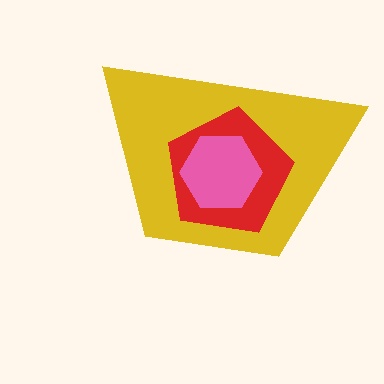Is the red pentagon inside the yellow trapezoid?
Yes.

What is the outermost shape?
The yellow trapezoid.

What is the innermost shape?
The pink hexagon.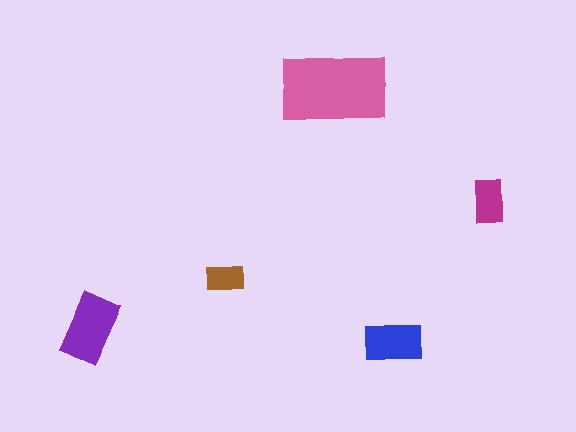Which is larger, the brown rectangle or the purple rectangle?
The purple one.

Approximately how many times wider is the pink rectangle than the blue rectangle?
About 2 times wider.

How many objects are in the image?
There are 5 objects in the image.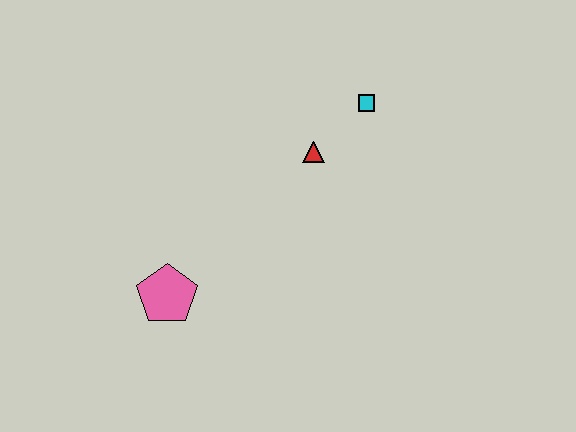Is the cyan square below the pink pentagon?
No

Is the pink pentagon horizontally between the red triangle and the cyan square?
No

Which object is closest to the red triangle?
The cyan square is closest to the red triangle.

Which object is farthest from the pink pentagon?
The cyan square is farthest from the pink pentagon.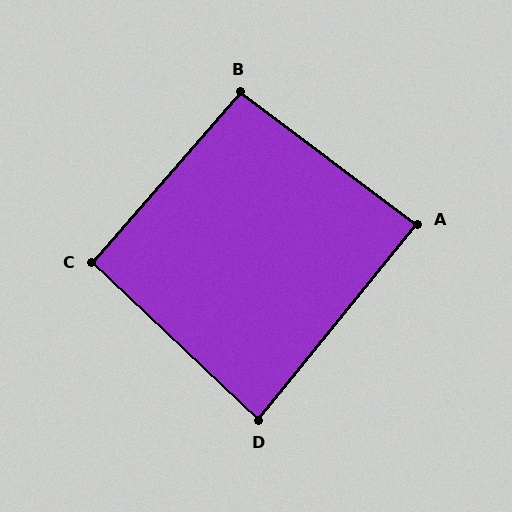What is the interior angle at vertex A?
Approximately 88 degrees (approximately right).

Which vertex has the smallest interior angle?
D, at approximately 86 degrees.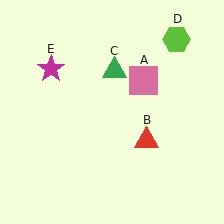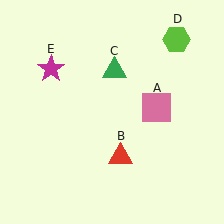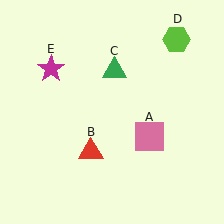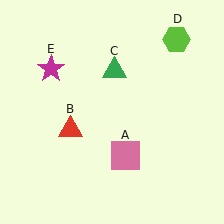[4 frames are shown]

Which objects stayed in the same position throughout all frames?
Green triangle (object C) and lime hexagon (object D) and magenta star (object E) remained stationary.